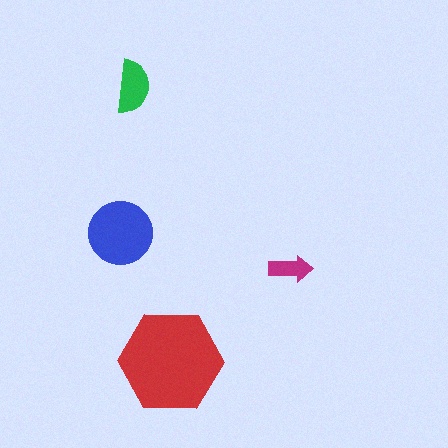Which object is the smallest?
The magenta arrow.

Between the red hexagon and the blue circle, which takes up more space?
The red hexagon.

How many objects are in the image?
There are 4 objects in the image.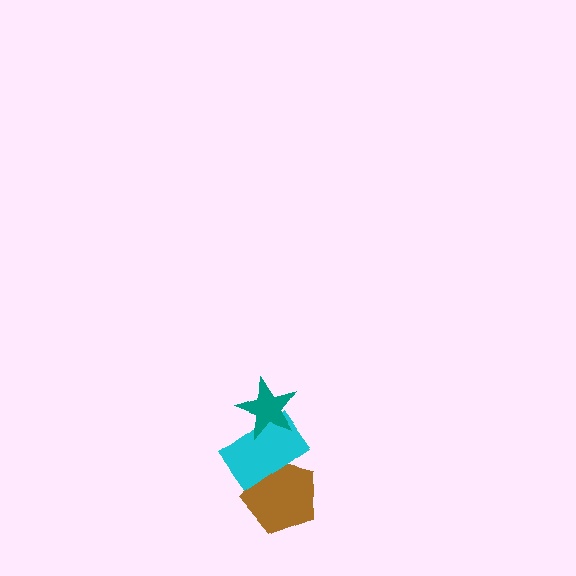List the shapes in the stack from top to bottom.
From top to bottom: the teal star, the cyan rectangle, the brown pentagon.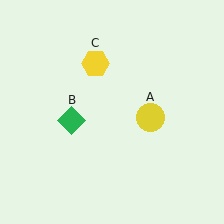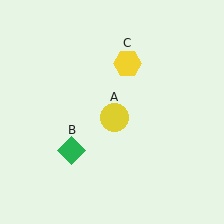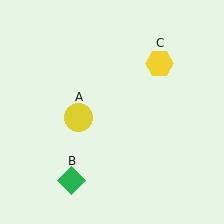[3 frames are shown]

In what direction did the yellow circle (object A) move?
The yellow circle (object A) moved left.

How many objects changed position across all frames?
3 objects changed position: yellow circle (object A), green diamond (object B), yellow hexagon (object C).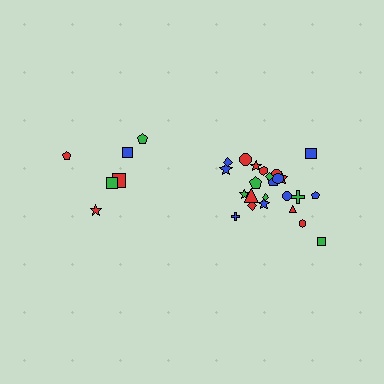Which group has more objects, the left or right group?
The right group.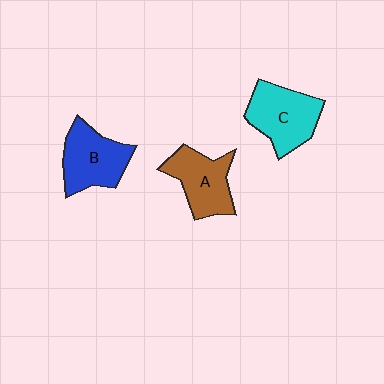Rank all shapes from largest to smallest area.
From largest to smallest: C (cyan), B (blue), A (brown).